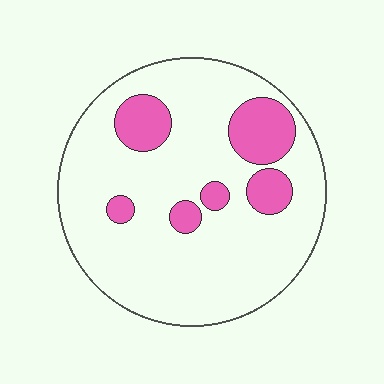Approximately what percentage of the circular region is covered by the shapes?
Approximately 20%.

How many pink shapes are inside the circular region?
6.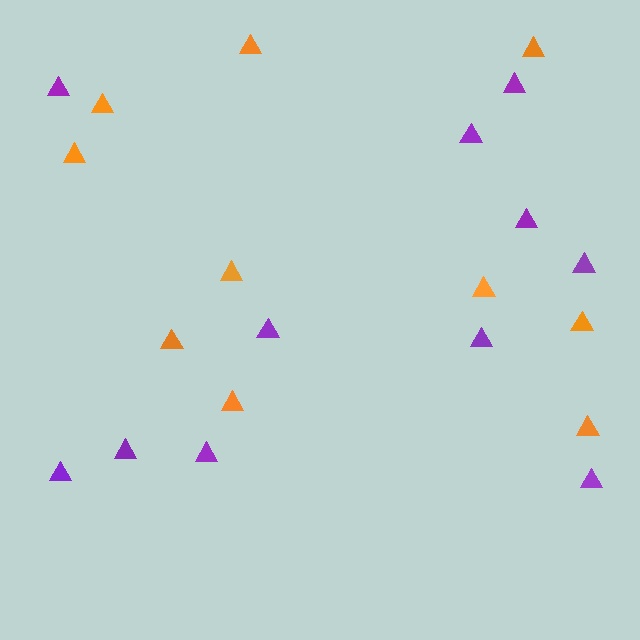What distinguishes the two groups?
There are 2 groups: one group of purple triangles (11) and one group of orange triangles (10).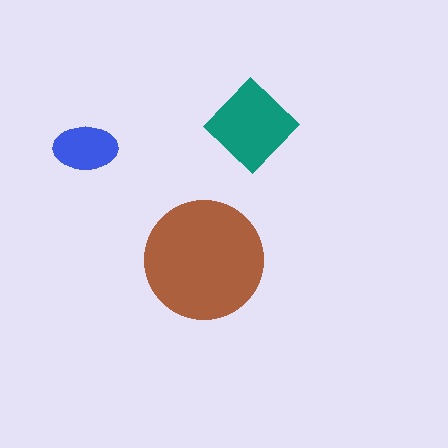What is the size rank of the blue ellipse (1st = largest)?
3rd.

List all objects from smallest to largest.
The blue ellipse, the teal diamond, the brown circle.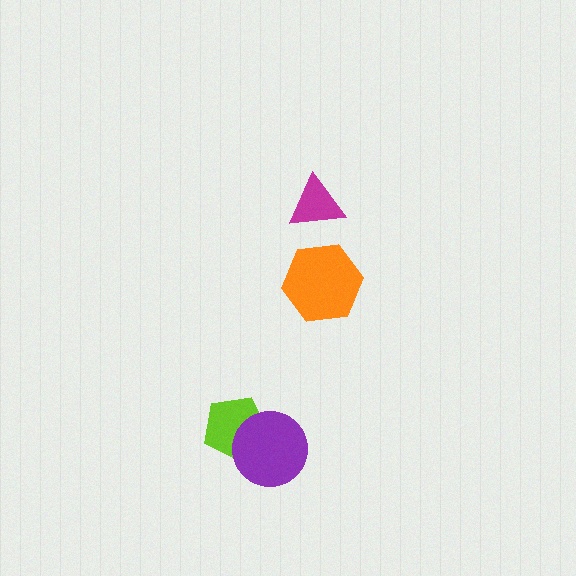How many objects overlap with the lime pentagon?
1 object overlaps with the lime pentagon.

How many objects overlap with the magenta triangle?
0 objects overlap with the magenta triangle.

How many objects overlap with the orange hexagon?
0 objects overlap with the orange hexagon.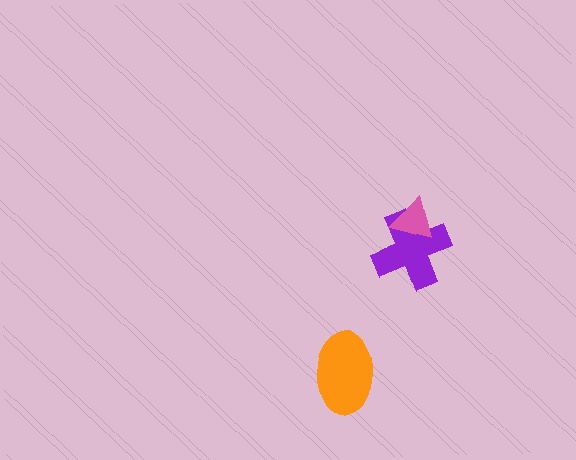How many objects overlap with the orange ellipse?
0 objects overlap with the orange ellipse.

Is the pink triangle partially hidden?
No, no other shape covers it.